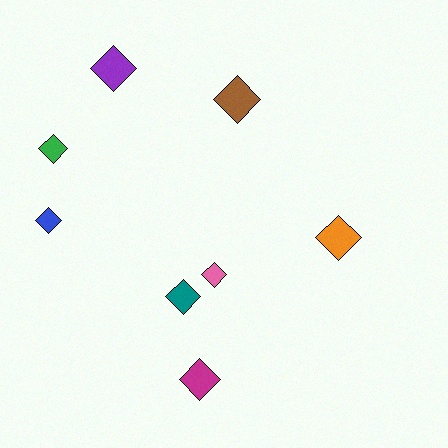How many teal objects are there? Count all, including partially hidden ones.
There is 1 teal object.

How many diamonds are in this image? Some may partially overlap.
There are 8 diamonds.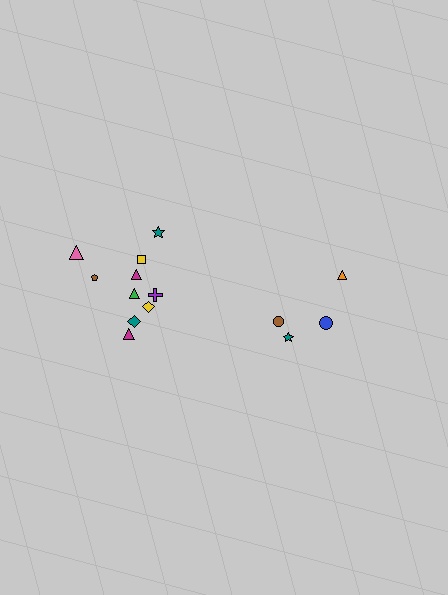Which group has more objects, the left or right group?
The left group.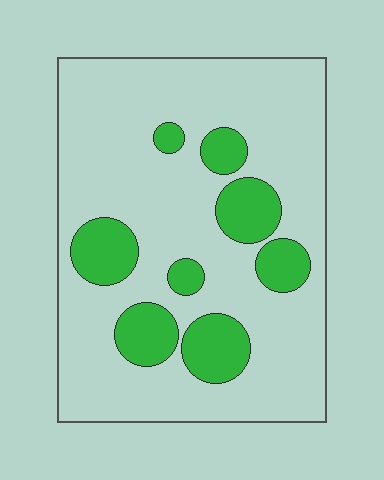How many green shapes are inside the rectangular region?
8.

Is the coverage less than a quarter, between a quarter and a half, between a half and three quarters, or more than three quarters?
Less than a quarter.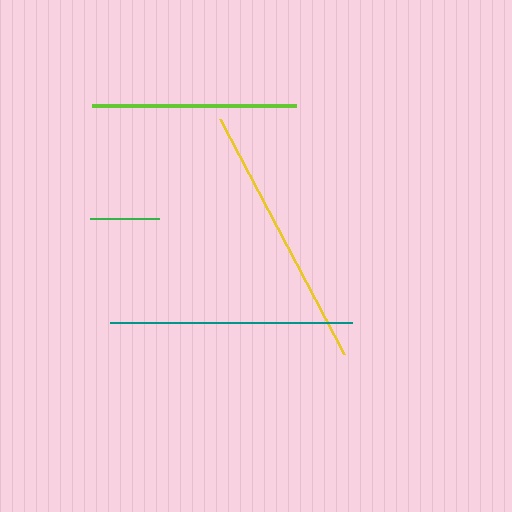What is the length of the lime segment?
The lime segment is approximately 204 pixels long.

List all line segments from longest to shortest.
From longest to shortest: yellow, teal, lime, green.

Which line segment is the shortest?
The green line is the shortest at approximately 70 pixels.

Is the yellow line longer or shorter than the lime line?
The yellow line is longer than the lime line.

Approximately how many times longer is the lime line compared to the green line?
The lime line is approximately 2.9 times the length of the green line.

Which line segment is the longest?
The yellow line is the longest at approximately 266 pixels.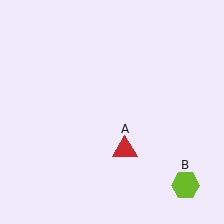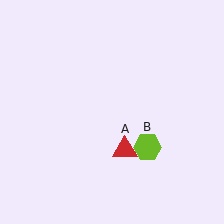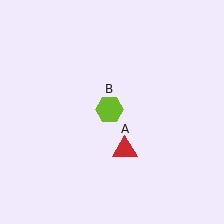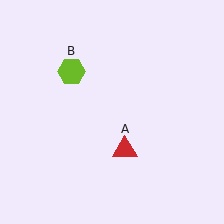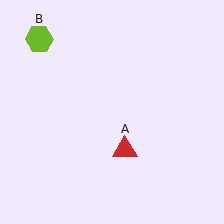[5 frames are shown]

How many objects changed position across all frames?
1 object changed position: lime hexagon (object B).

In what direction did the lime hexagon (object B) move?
The lime hexagon (object B) moved up and to the left.